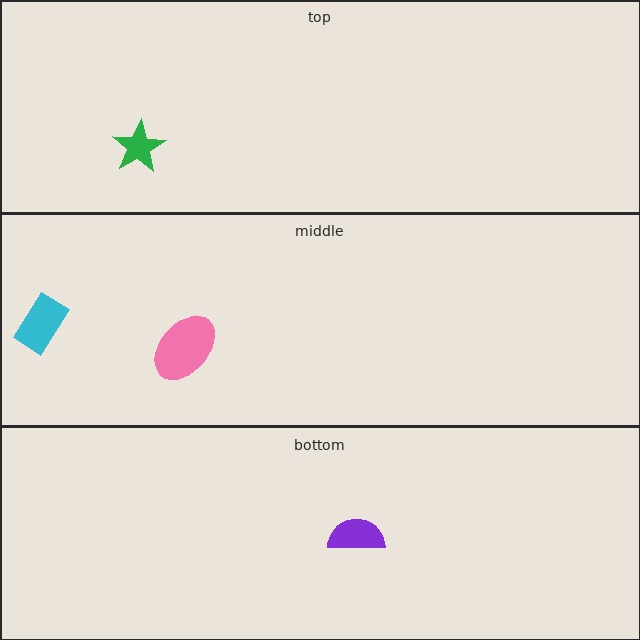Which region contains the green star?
The top region.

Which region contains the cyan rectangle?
The middle region.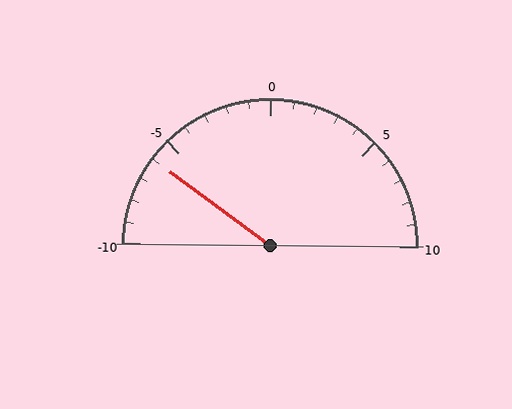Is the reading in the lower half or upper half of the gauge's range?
The reading is in the lower half of the range (-10 to 10).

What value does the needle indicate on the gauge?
The needle indicates approximately -6.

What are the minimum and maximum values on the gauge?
The gauge ranges from -10 to 10.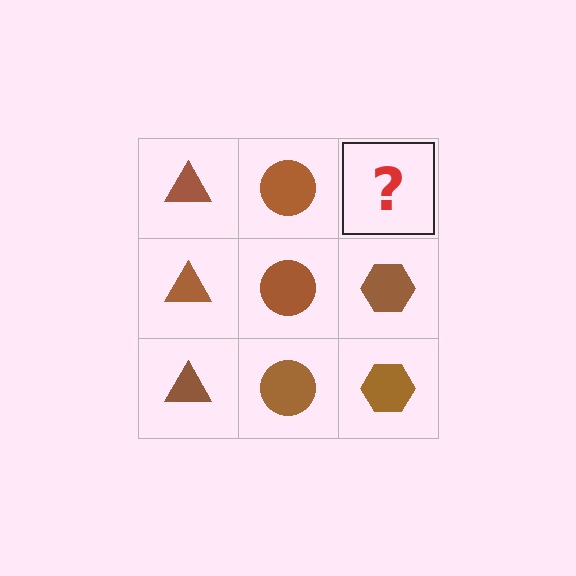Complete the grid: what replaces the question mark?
The question mark should be replaced with a brown hexagon.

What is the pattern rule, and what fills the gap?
The rule is that each column has a consistent shape. The gap should be filled with a brown hexagon.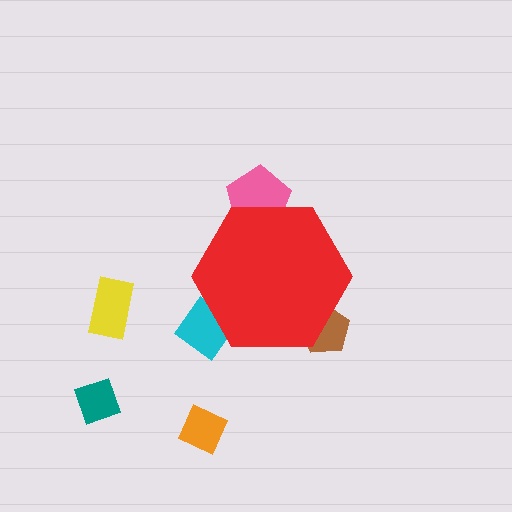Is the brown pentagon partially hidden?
Yes, the brown pentagon is partially hidden behind the red hexagon.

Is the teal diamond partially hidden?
No, the teal diamond is fully visible.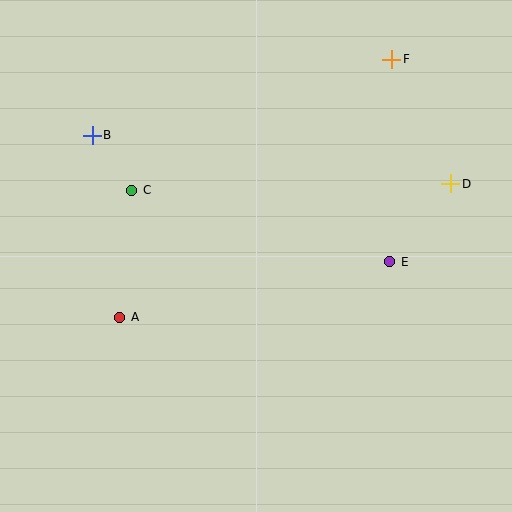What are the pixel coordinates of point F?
Point F is at (392, 59).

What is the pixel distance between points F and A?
The distance between F and A is 375 pixels.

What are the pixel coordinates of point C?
Point C is at (132, 190).